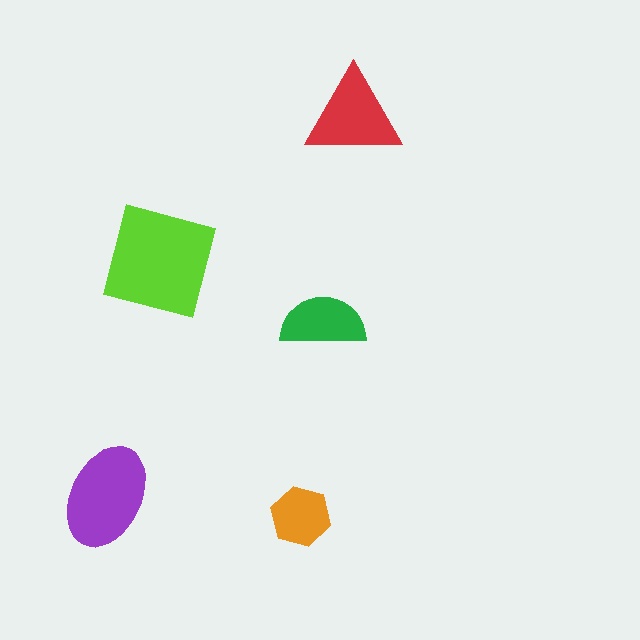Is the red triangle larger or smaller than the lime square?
Smaller.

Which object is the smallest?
The orange hexagon.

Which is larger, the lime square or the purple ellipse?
The lime square.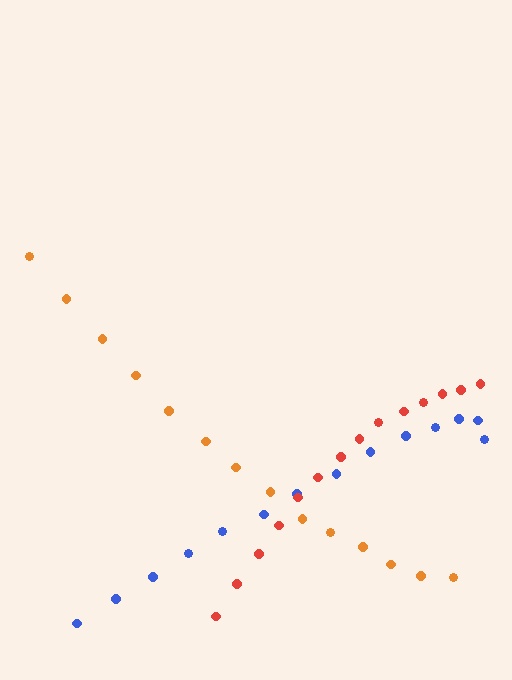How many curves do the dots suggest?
There are 3 distinct paths.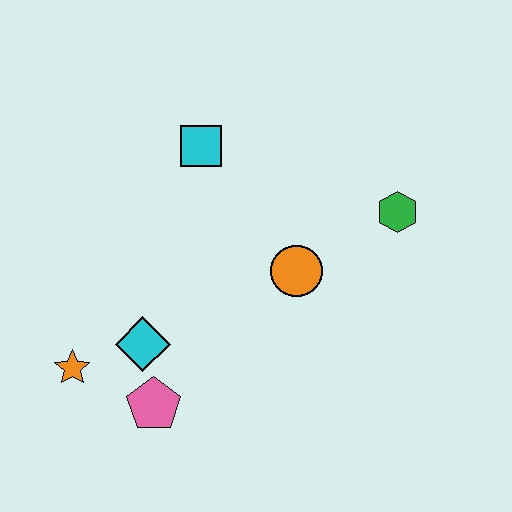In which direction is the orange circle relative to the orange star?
The orange circle is to the right of the orange star.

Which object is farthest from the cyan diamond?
The green hexagon is farthest from the cyan diamond.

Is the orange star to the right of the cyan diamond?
No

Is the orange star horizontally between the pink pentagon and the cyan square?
No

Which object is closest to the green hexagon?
The orange circle is closest to the green hexagon.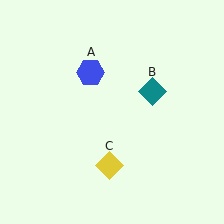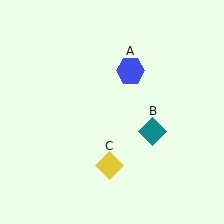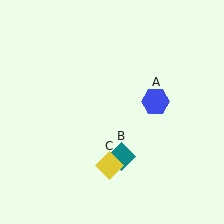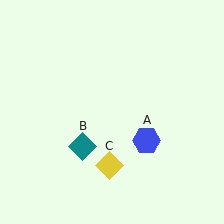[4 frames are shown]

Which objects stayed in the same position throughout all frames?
Yellow diamond (object C) remained stationary.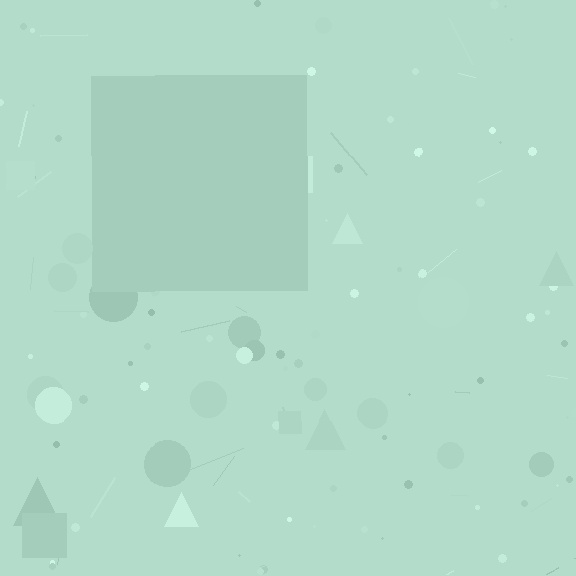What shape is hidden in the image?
A square is hidden in the image.